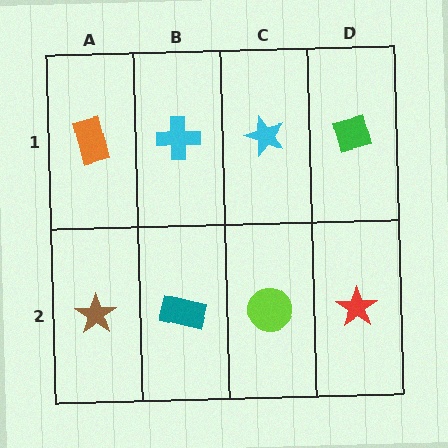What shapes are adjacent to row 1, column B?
A teal rectangle (row 2, column B), an orange rectangle (row 1, column A), a cyan star (row 1, column C).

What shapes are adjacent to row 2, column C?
A cyan star (row 1, column C), a teal rectangle (row 2, column B), a red star (row 2, column D).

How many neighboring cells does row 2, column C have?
3.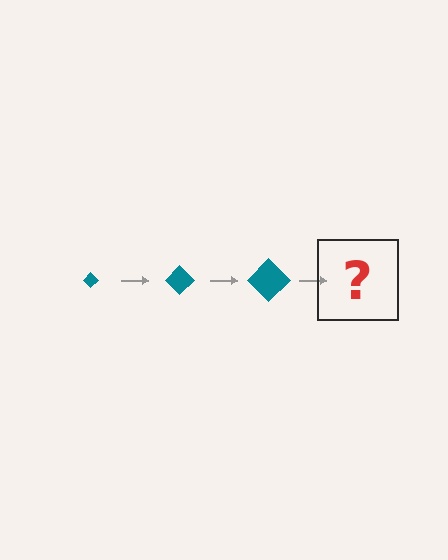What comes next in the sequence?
The next element should be a teal diamond, larger than the previous one.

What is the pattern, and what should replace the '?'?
The pattern is that the diamond gets progressively larger each step. The '?' should be a teal diamond, larger than the previous one.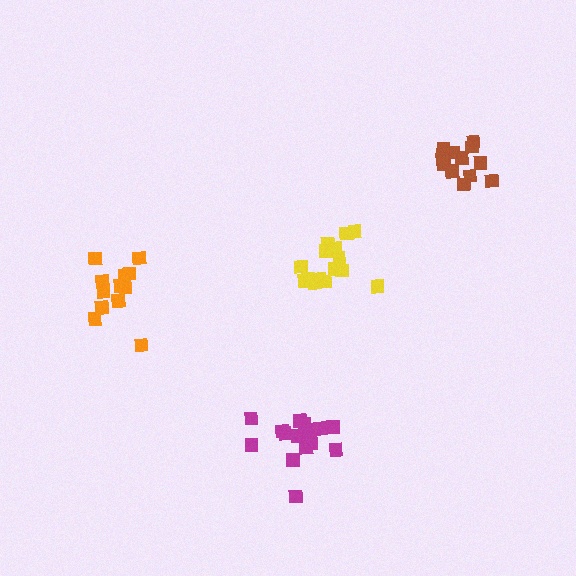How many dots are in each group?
Group 1: 15 dots, Group 2: 12 dots, Group 3: 17 dots, Group 4: 13 dots (57 total).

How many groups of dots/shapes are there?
There are 4 groups.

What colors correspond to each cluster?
The clusters are colored: yellow, orange, magenta, brown.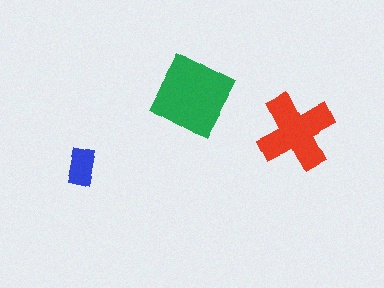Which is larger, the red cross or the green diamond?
The green diamond.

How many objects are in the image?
There are 3 objects in the image.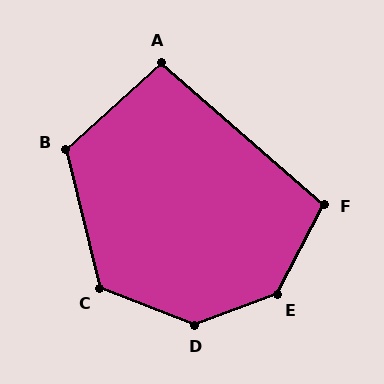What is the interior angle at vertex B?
Approximately 118 degrees (obtuse).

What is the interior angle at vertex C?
Approximately 125 degrees (obtuse).